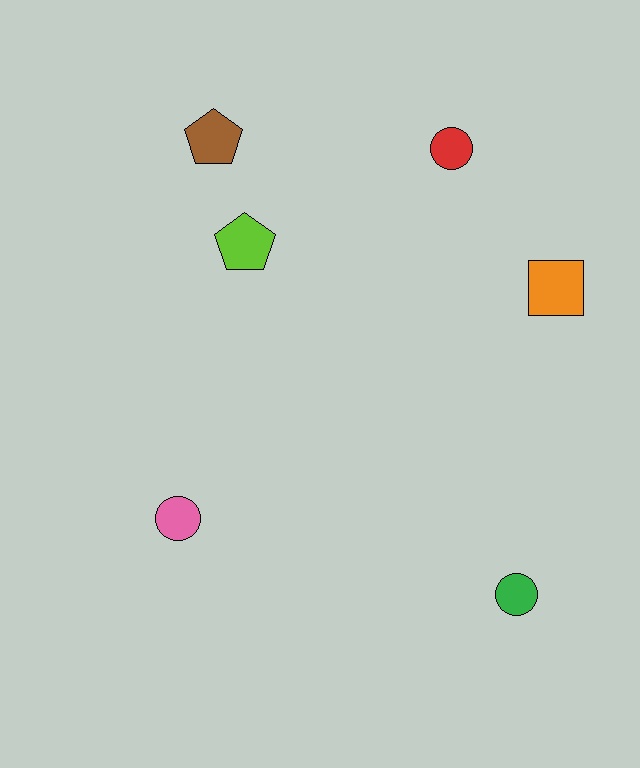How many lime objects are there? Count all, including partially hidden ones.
There is 1 lime object.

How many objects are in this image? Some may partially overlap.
There are 6 objects.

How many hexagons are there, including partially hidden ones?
There are no hexagons.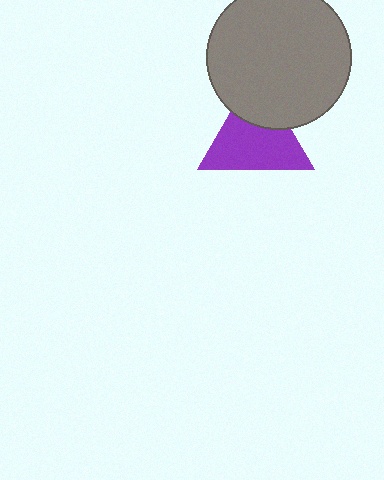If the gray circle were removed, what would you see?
You would see the complete purple triangle.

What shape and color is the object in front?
The object in front is a gray circle.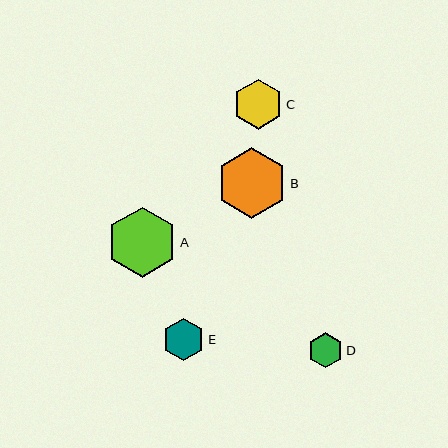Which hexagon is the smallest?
Hexagon D is the smallest with a size of approximately 35 pixels.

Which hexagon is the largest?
Hexagon B is the largest with a size of approximately 70 pixels.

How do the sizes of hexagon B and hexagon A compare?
Hexagon B and hexagon A are approximately the same size.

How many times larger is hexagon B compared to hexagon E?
Hexagon B is approximately 1.7 times the size of hexagon E.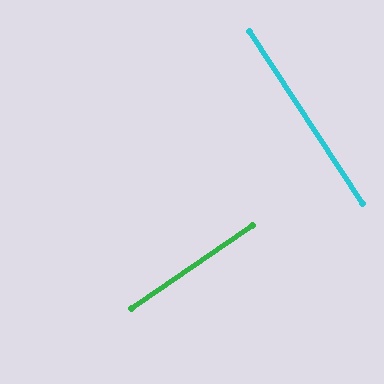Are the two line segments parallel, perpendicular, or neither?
Perpendicular — they meet at approximately 89°.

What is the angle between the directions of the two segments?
Approximately 89 degrees.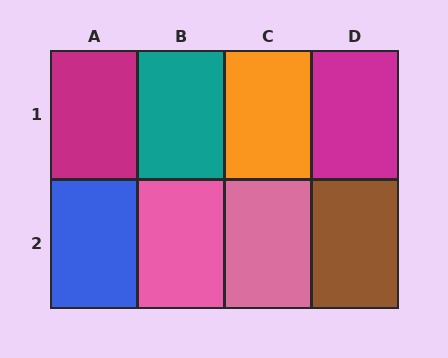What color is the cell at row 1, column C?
Orange.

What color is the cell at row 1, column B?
Teal.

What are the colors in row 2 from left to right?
Blue, pink, pink, brown.